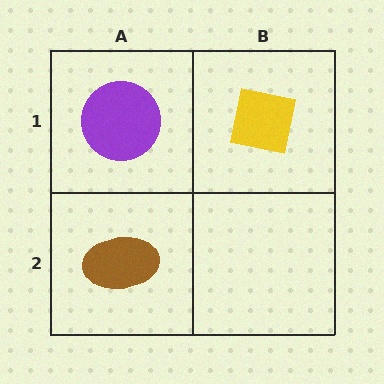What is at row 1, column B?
A yellow square.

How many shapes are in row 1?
2 shapes.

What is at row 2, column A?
A brown ellipse.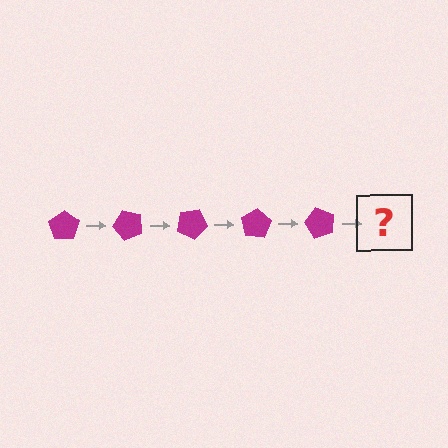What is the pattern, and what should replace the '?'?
The pattern is that the pentagon rotates 50 degrees each step. The '?' should be a magenta pentagon rotated 250 degrees.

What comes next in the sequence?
The next element should be a magenta pentagon rotated 250 degrees.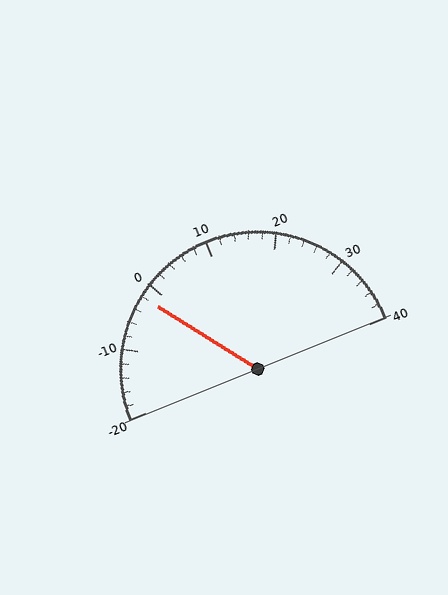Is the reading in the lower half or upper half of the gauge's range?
The reading is in the lower half of the range (-20 to 40).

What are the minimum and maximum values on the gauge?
The gauge ranges from -20 to 40.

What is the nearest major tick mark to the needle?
The nearest major tick mark is 0.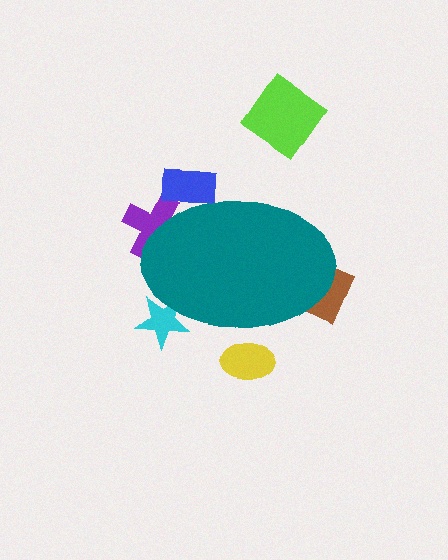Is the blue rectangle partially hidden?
Yes, the blue rectangle is partially hidden behind the teal ellipse.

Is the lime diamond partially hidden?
No, the lime diamond is fully visible.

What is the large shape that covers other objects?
A teal ellipse.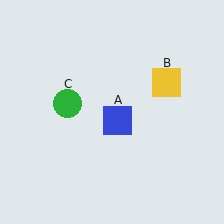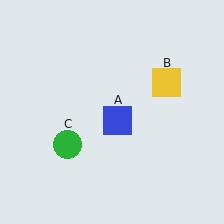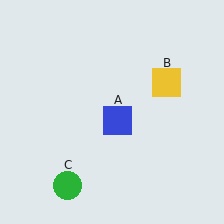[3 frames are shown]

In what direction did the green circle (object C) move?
The green circle (object C) moved down.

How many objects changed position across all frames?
1 object changed position: green circle (object C).